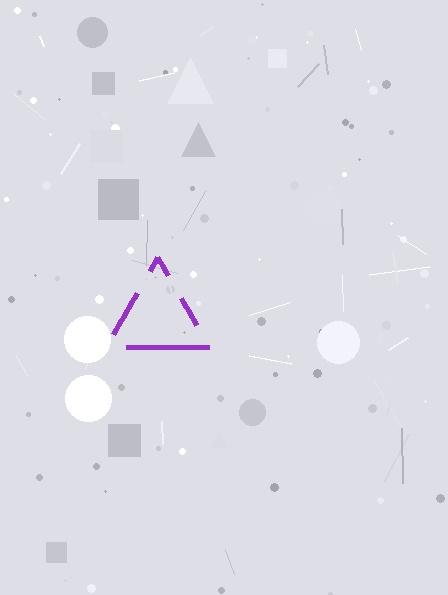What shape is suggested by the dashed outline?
The dashed outline suggests a triangle.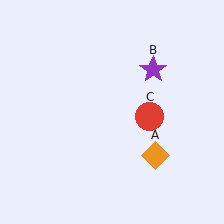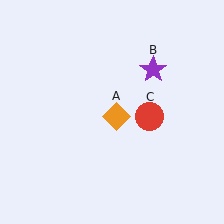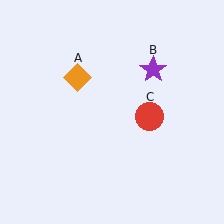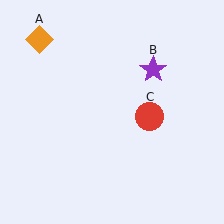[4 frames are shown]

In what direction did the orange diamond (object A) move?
The orange diamond (object A) moved up and to the left.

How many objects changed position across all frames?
1 object changed position: orange diamond (object A).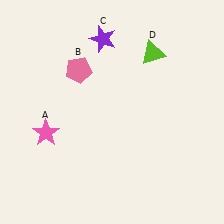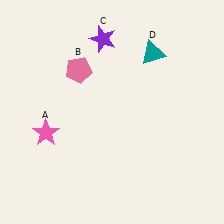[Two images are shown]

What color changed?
The triangle (D) changed from lime in Image 1 to teal in Image 2.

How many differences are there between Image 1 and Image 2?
There is 1 difference between the two images.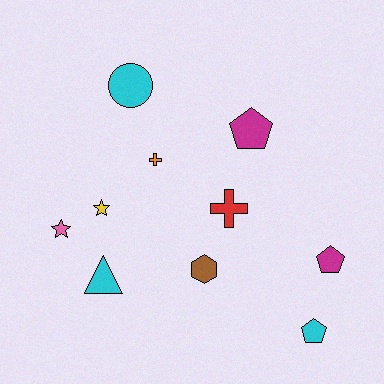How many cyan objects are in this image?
There are 3 cyan objects.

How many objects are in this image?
There are 10 objects.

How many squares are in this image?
There are no squares.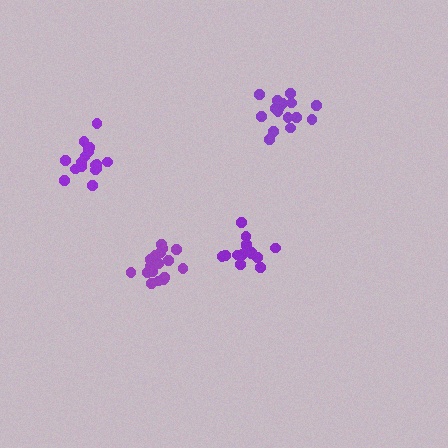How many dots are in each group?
Group 1: 17 dots, Group 2: 16 dots, Group 3: 17 dots, Group 4: 18 dots (68 total).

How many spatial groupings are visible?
There are 4 spatial groupings.